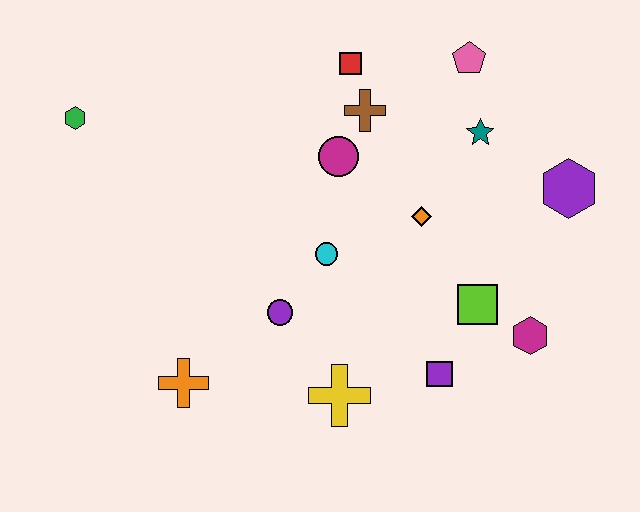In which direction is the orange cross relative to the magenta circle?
The orange cross is below the magenta circle.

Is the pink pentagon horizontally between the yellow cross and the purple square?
No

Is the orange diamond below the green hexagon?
Yes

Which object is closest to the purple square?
The lime square is closest to the purple square.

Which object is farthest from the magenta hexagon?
The green hexagon is farthest from the magenta hexagon.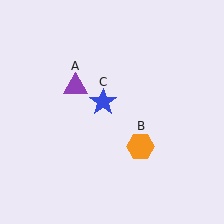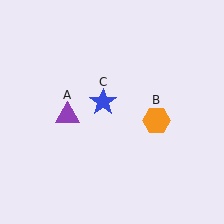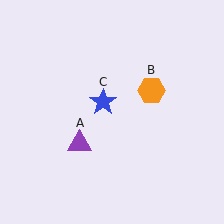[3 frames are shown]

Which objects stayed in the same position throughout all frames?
Blue star (object C) remained stationary.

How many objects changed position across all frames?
2 objects changed position: purple triangle (object A), orange hexagon (object B).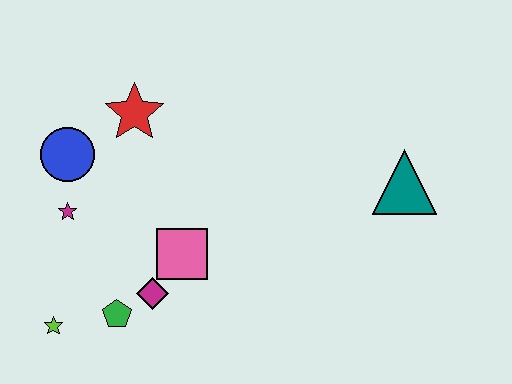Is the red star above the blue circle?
Yes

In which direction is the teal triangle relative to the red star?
The teal triangle is to the right of the red star.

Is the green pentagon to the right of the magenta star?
Yes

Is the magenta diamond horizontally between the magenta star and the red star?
No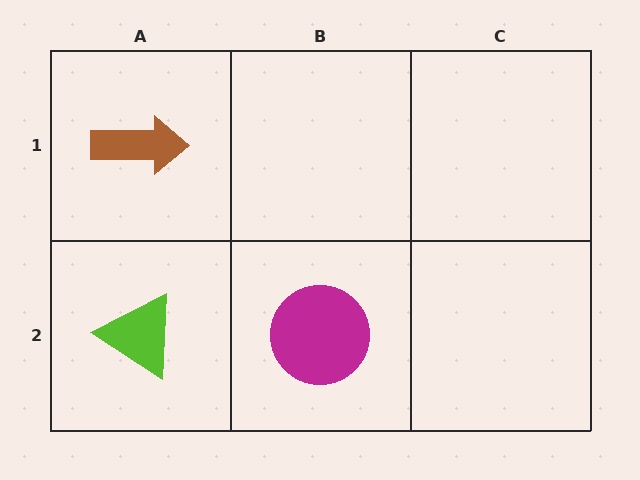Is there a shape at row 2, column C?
No, that cell is empty.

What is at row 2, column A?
A lime triangle.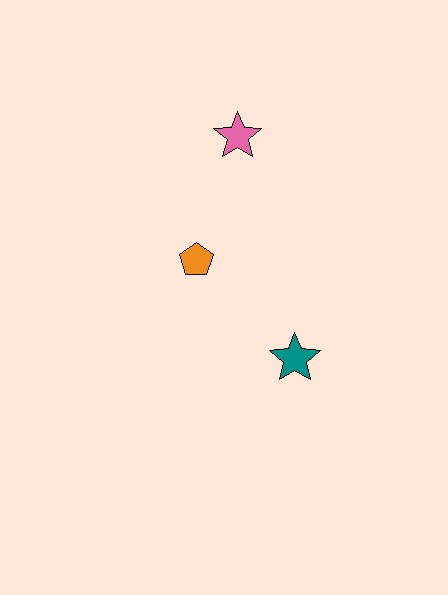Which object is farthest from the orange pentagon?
The teal star is farthest from the orange pentagon.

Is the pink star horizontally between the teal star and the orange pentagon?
Yes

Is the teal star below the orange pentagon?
Yes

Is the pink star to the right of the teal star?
No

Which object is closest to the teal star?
The orange pentagon is closest to the teal star.